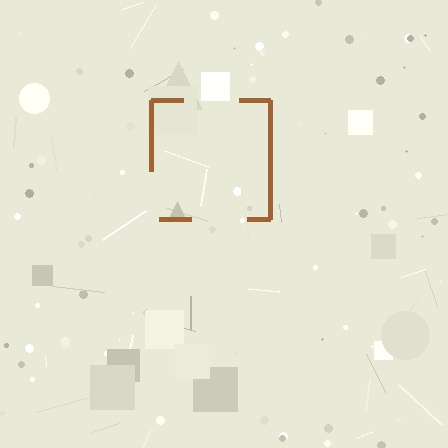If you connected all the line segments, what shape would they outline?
They would outline a square.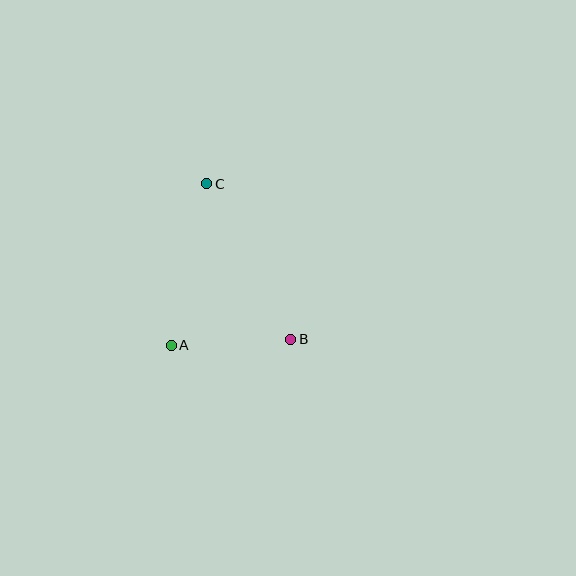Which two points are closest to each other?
Points A and B are closest to each other.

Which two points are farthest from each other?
Points B and C are farthest from each other.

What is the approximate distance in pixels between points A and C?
The distance between A and C is approximately 165 pixels.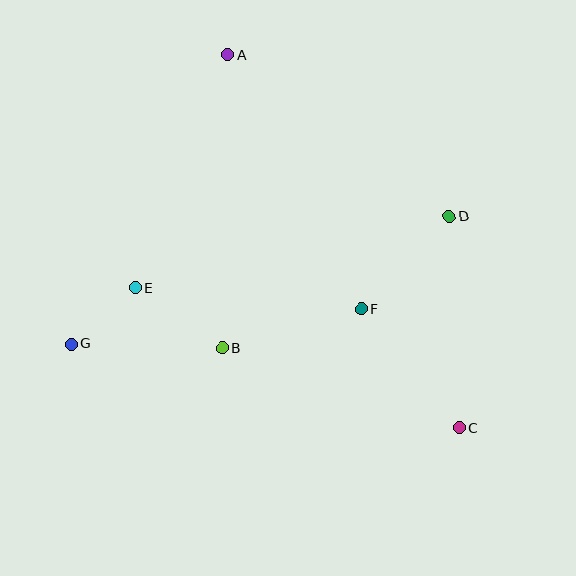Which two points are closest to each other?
Points E and G are closest to each other.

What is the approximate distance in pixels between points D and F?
The distance between D and F is approximately 128 pixels.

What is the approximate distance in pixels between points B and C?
The distance between B and C is approximately 249 pixels.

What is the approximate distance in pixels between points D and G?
The distance between D and G is approximately 399 pixels.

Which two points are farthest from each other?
Points A and C are farthest from each other.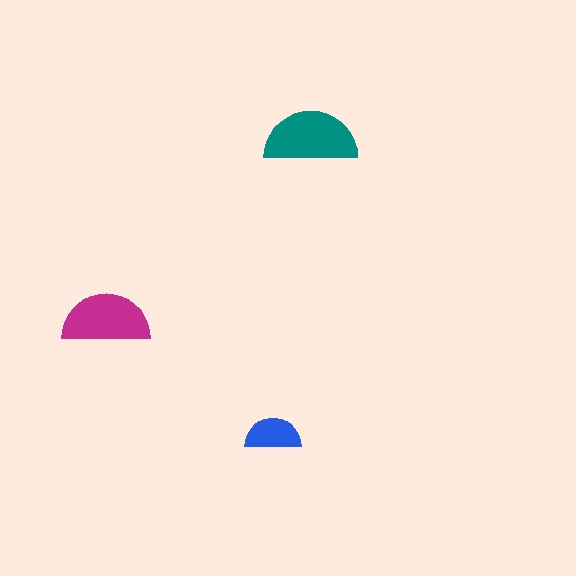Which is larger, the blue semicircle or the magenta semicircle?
The magenta one.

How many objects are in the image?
There are 3 objects in the image.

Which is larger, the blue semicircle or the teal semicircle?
The teal one.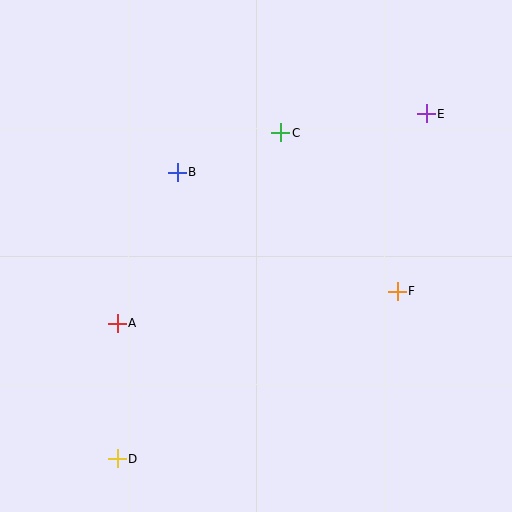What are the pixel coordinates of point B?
Point B is at (177, 172).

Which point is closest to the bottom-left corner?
Point D is closest to the bottom-left corner.